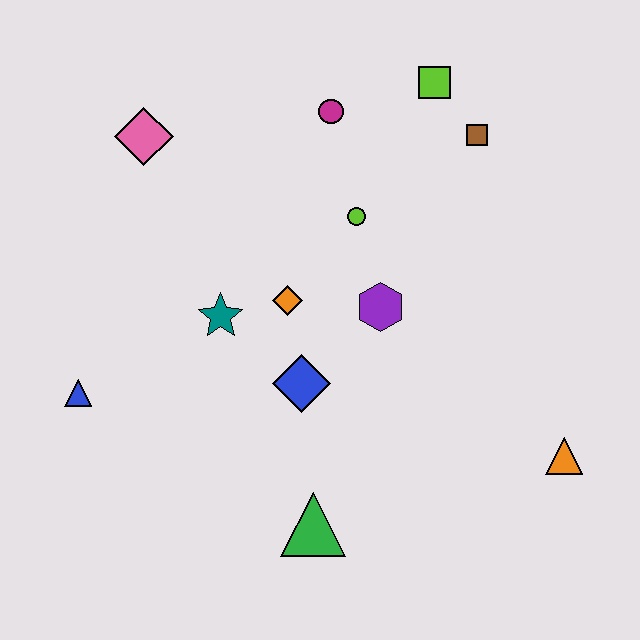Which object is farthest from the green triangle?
The lime square is farthest from the green triangle.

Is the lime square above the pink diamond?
Yes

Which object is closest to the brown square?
The lime square is closest to the brown square.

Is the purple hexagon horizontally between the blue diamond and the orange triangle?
Yes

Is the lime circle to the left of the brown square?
Yes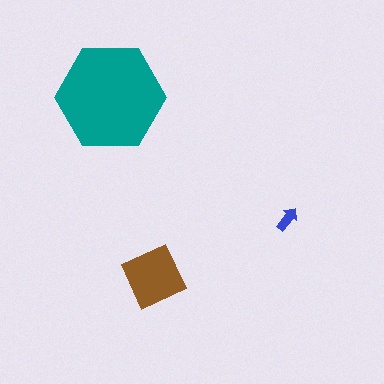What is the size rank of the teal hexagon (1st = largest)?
1st.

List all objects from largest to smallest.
The teal hexagon, the brown diamond, the blue arrow.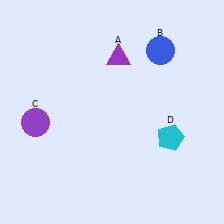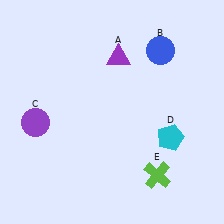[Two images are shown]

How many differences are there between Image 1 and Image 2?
There is 1 difference between the two images.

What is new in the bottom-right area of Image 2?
A lime cross (E) was added in the bottom-right area of Image 2.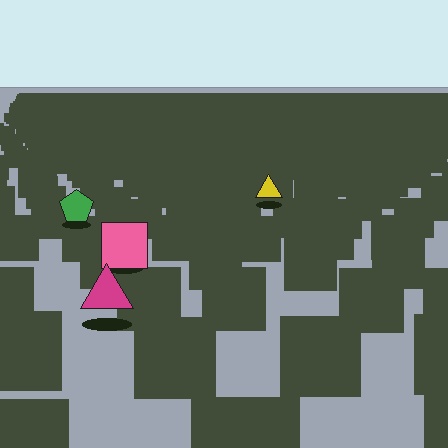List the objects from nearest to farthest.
From nearest to farthest: the magenta triangle, the pink square, the green pentagon, the yellow triangle.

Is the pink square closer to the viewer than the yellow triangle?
Yes. The pink square is closer — you can tell from the texture gradient: the ground texture is coarser near it.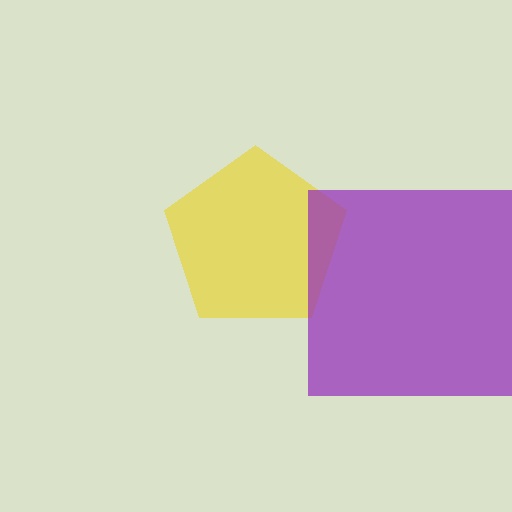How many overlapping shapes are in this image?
There are 2 overlapping shapes in the image.